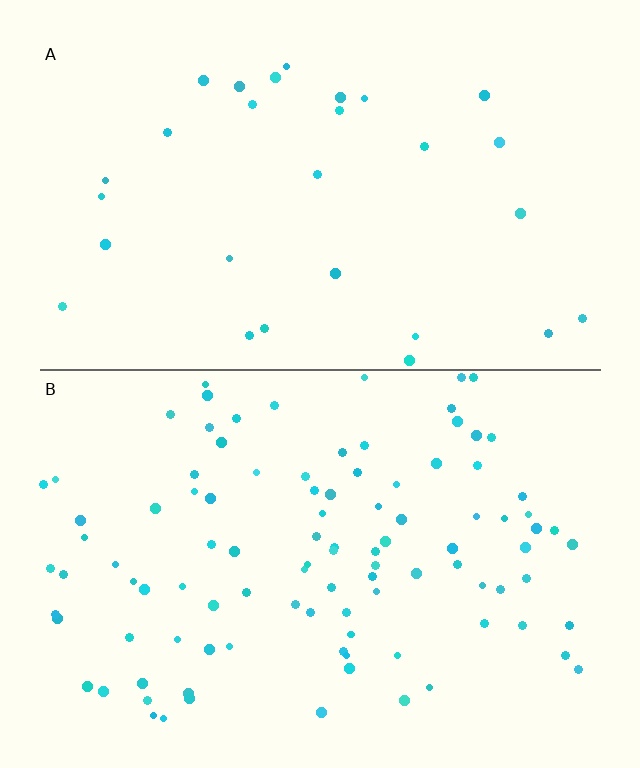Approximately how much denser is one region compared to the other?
Approximately 3.6× — region B over region A.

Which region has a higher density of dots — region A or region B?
B (the bottom).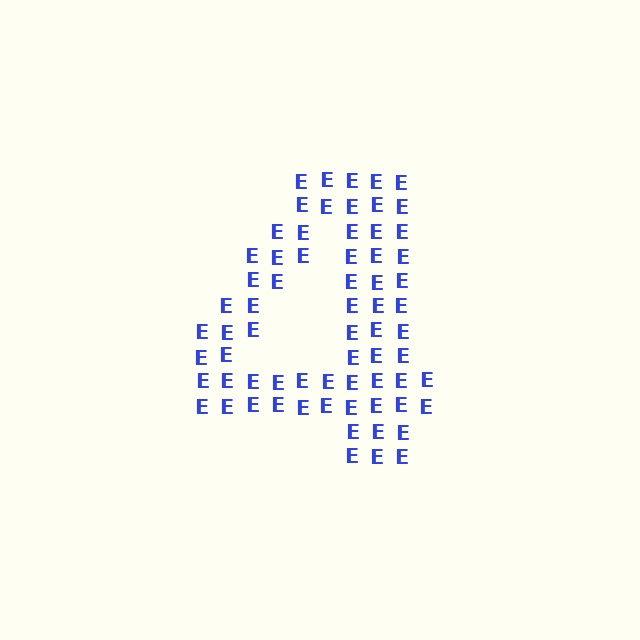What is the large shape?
The large shape is the digit 4.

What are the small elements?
The small elements are letter E's.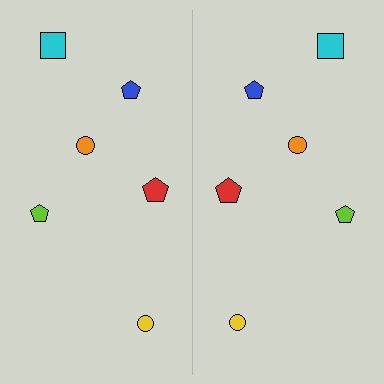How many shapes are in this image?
There are 12 shapes in this image.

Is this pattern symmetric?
Yes, this pattern has bilateral (reflection) symmetry.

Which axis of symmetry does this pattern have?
The pattern has a vertical axis of symmetry running through the center of the image.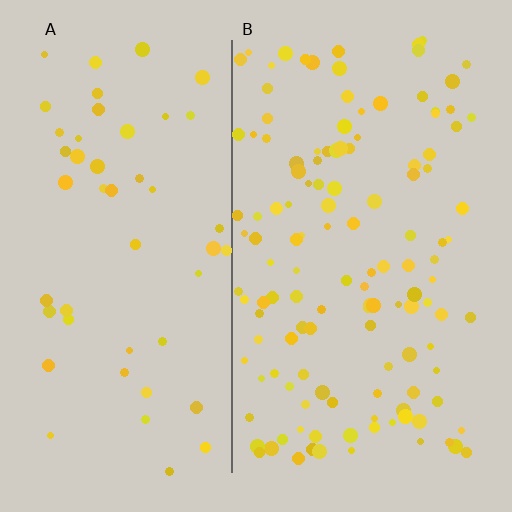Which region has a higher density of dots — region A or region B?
B (the right).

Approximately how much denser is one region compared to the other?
Approximately 2.6× — region B over region A.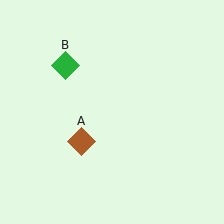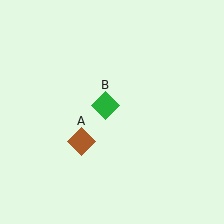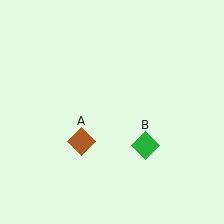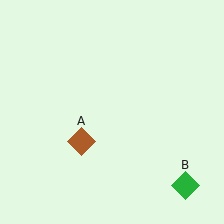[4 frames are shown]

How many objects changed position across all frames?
1 object changed position: green diamond (object B).